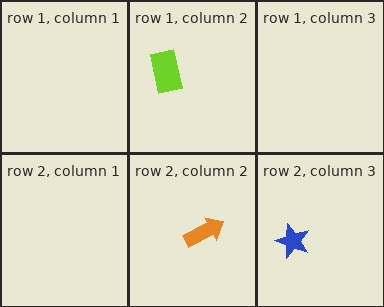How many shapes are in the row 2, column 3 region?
1.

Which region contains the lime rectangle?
The row 1, column 2 region.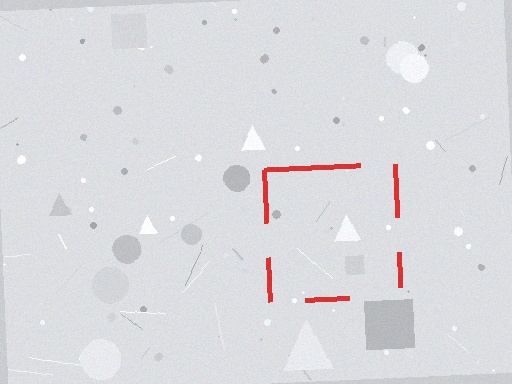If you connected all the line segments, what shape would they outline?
They would outline a square.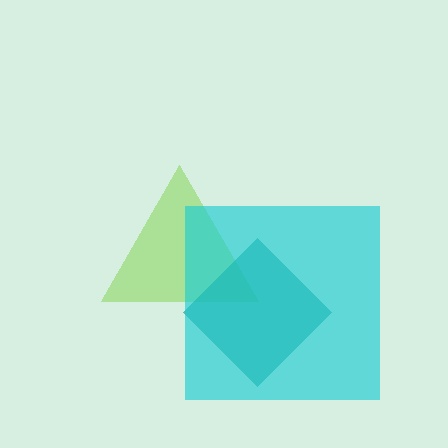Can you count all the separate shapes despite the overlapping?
Yes, there are 3 separate shapes.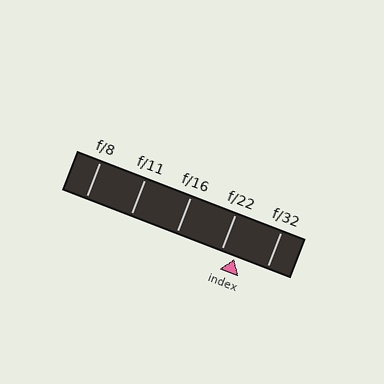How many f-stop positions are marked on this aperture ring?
There are 5 f-stop positions marked.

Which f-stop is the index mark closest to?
The index mark is closest to f/22.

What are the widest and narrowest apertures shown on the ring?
The widest aperture shown is f/8 and the narrowest is f/32.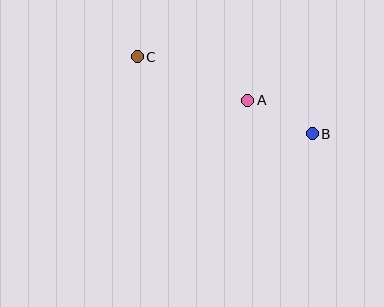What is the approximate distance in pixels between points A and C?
The distance between A and C is approximately 118 pixels.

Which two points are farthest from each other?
Points B and C are farthest from each other.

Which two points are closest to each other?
Points A and B are closest to each other.